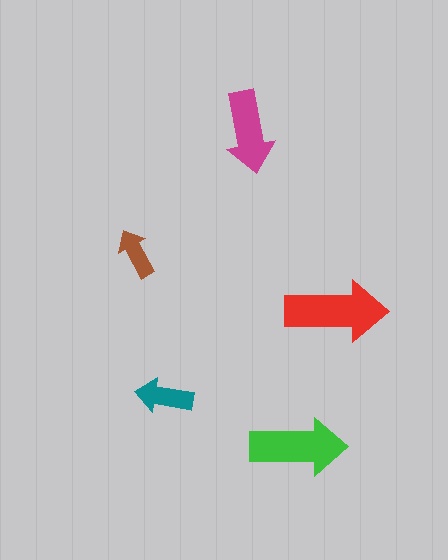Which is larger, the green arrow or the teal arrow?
The green one.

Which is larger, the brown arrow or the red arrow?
The red one.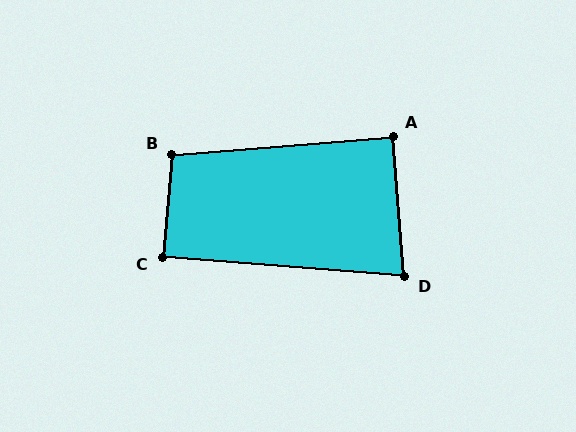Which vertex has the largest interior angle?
B, at approximately 99 degrees.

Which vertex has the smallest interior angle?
D, at approximately 81 degrees.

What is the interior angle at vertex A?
Approximately 90 degrees (approximately right).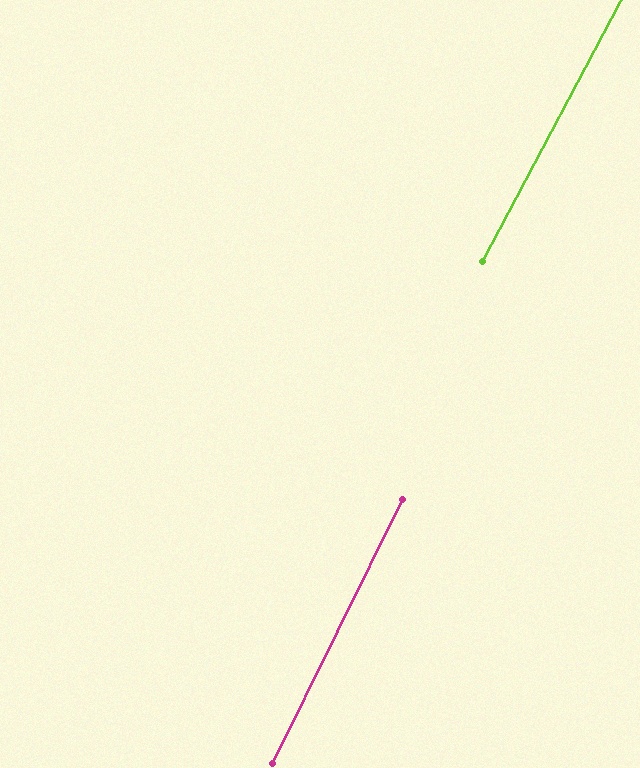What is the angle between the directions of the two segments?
Approximately 2 degrees.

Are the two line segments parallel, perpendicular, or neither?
Parallel — their directions differ by only 1.7°.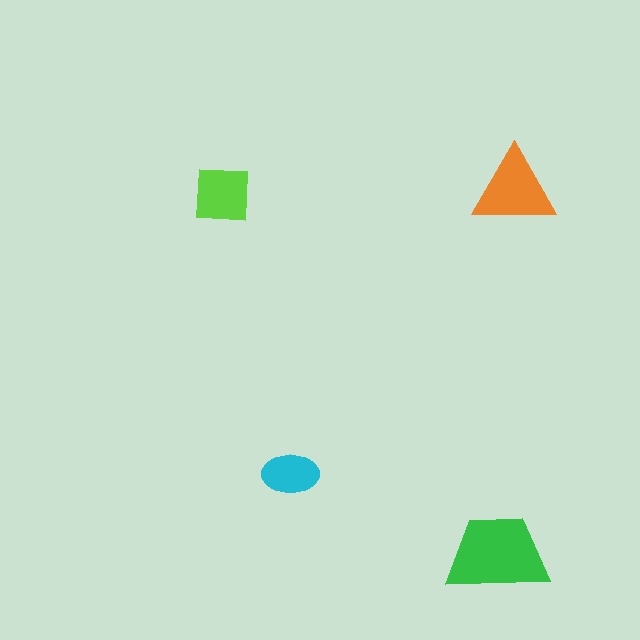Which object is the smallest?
The cyan ellipse.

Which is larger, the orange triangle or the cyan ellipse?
The orange triangle.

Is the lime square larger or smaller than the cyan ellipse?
Larger.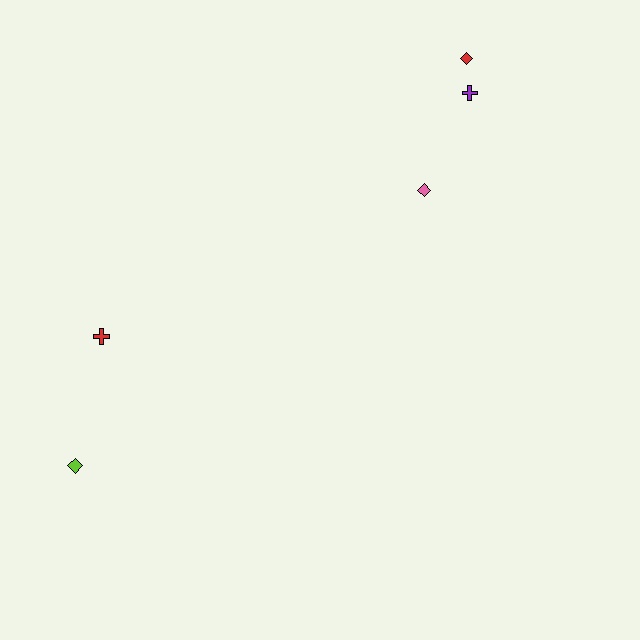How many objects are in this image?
There are 5 objects.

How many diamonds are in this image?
There are 3 diamonds.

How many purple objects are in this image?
There is 1 purple object.